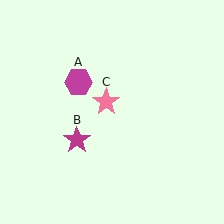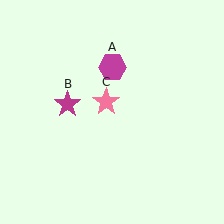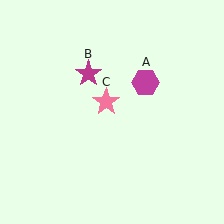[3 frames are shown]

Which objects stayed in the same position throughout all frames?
Pink star (object C) remained stationary.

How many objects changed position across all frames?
2 objects changed position: magenta hexagon (object A), magenta star (object B).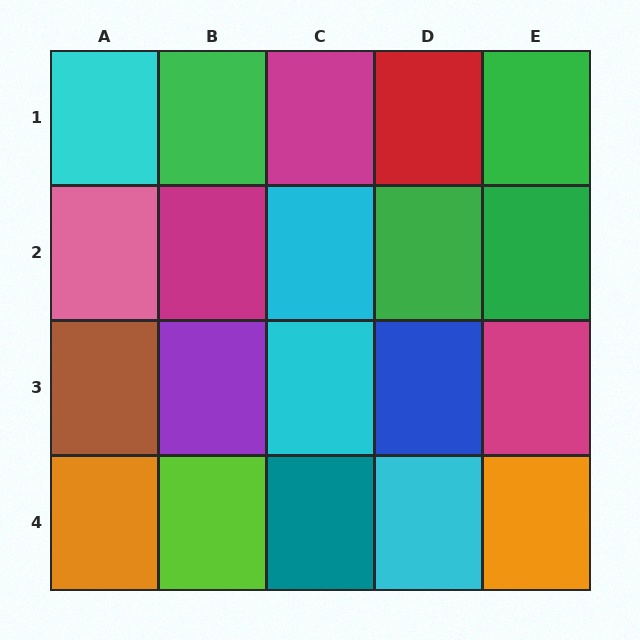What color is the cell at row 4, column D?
Cyan.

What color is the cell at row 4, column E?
Orange.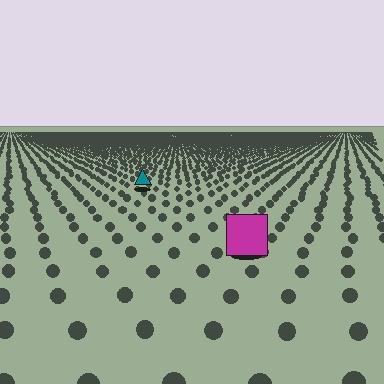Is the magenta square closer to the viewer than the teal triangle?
Yes. The magenta square is closer — you can tell from the texture gradient: the ground texture is coarser near it.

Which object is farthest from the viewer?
The teal triangle is farthest from the viewer. It appears smaller and the ground texture around it is denser.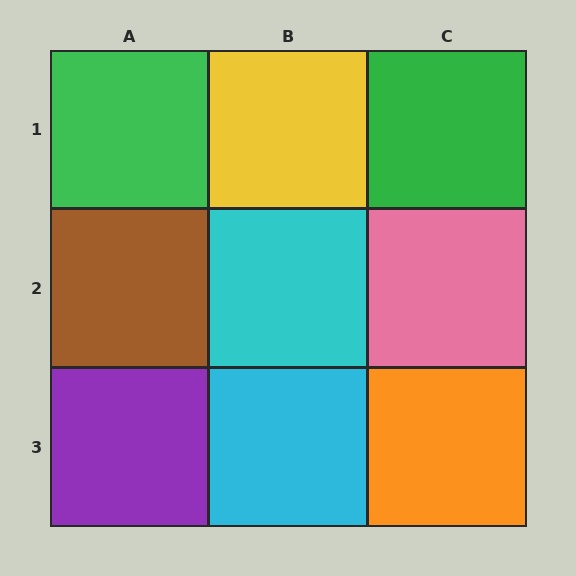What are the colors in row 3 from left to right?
Purple, cyan, orange.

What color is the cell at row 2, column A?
Brown.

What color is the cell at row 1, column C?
Green.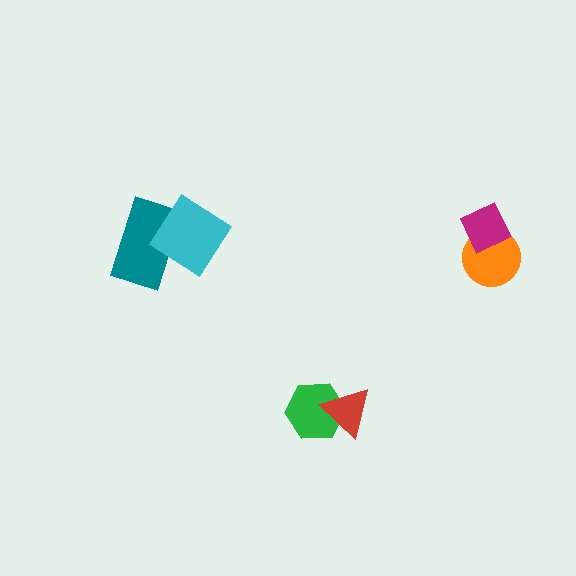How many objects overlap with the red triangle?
1 object overlaps with the red triangle.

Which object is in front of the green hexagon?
The red triangle is in front of the green hexagon.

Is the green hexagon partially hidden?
Yes, it is partially covered by another shape.